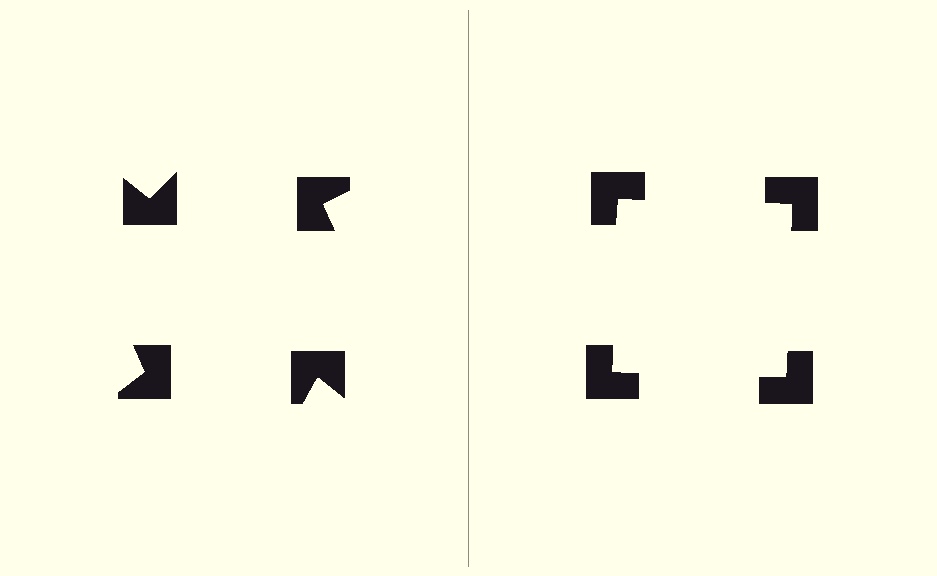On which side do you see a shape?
An illusory square appears on the right side. On the left side the wedge cuts are rotated, so no coherent shape forms.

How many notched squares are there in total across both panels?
8 — 4 on each side.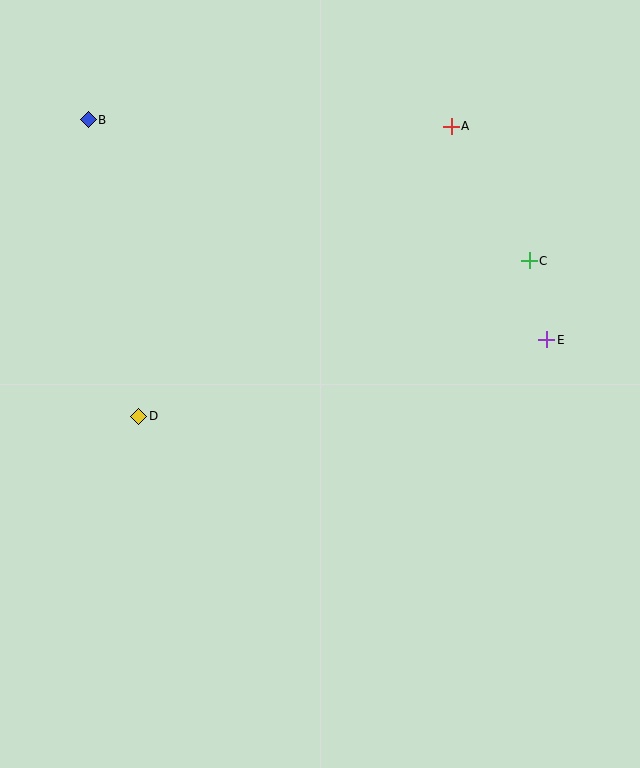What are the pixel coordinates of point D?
Point D is at (139, 416).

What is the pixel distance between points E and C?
The distance between E and C is 81 pixels.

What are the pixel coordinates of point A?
Point A is at (451, 126).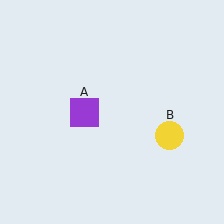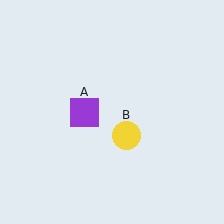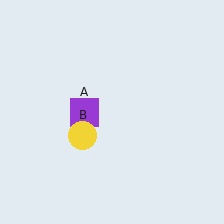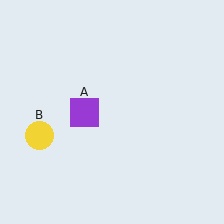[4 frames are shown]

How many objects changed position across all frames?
1 object changed position: yellow circle (object B).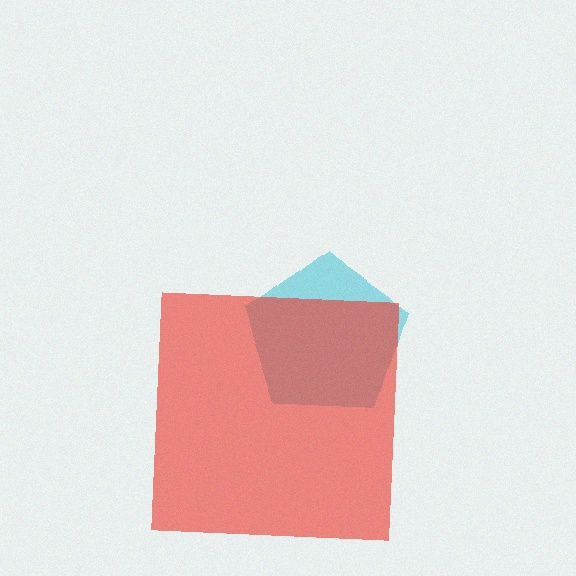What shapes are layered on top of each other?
The layered shapes are: a cyan pentagon, a red square.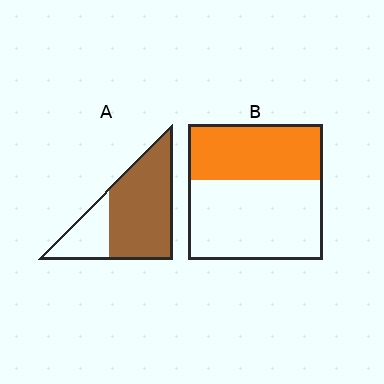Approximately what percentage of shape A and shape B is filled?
A is approximately 70% and B is approximately 40%.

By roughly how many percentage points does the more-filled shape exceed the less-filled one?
By roughly 30 percentage points (A over B).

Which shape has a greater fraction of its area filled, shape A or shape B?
Shape A.